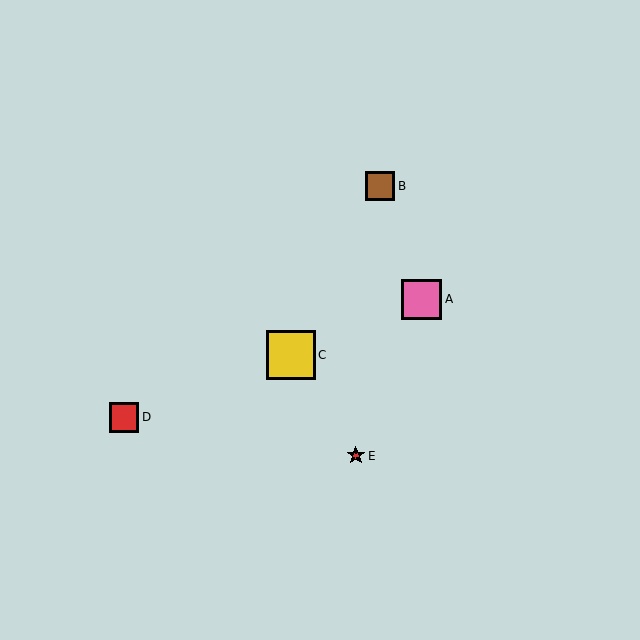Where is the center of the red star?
The center of the red star is at (356, 456).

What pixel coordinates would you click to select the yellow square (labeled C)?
Click at (291, 355) to select the yellow square C.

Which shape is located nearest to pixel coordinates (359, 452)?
The red star (labeled E) at (356, 456) is nearest to that location.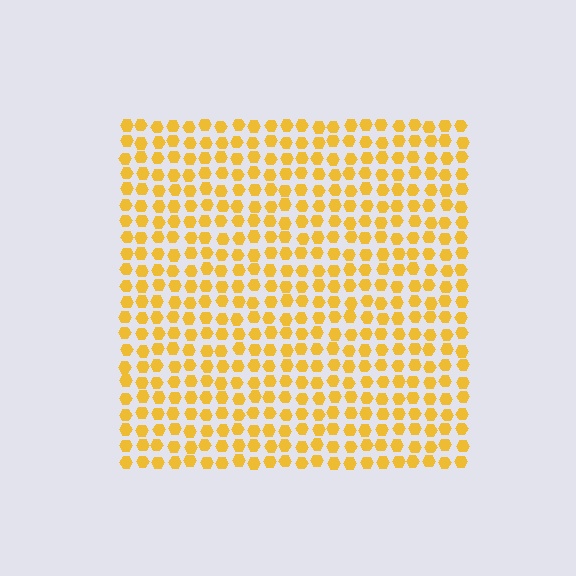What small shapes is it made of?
It is made of small hexagons.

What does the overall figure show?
The overall figure shows a square.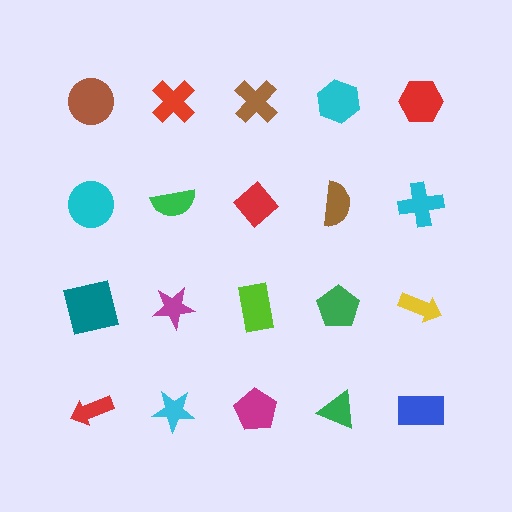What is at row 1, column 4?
A cyan hexagon.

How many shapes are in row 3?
5 shapes.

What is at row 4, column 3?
A magenta pentagon.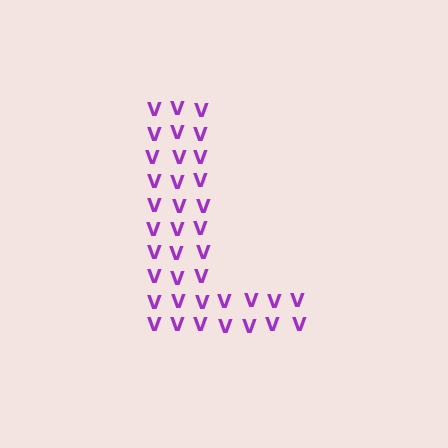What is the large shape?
The large shape is the letter L.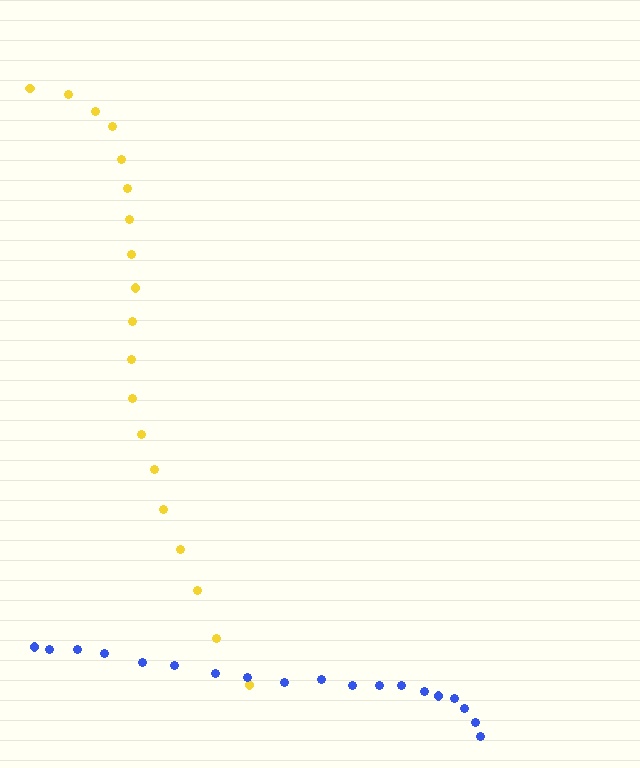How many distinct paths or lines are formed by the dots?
There are 2 distinct paths.